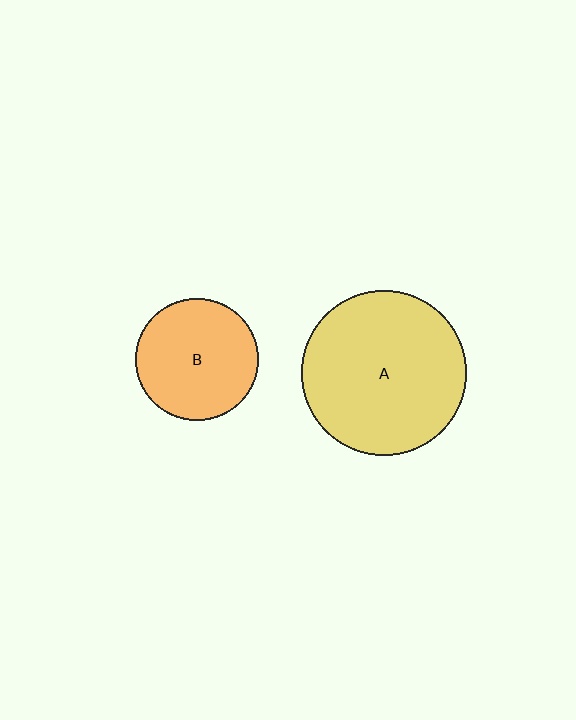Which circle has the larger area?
Circle A (yellow).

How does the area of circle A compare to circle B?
Approximately 1.8 times.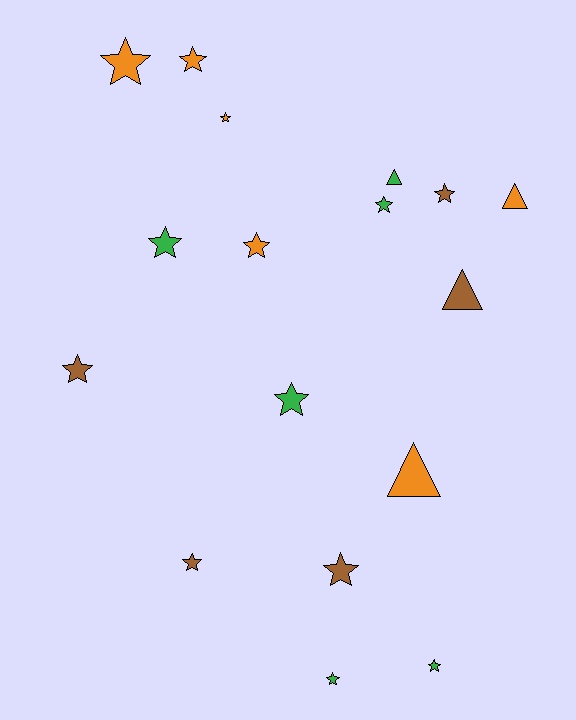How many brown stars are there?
There are 4 brown stars.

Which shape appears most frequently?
Star, with 13 objects.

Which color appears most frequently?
Orange, with 6 objects.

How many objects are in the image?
There are 17 objects.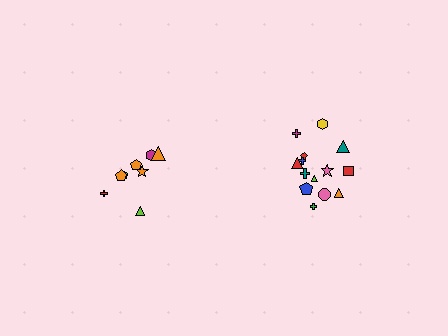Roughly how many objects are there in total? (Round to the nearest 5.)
Roughly 25 objects in total.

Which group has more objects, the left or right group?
The right group.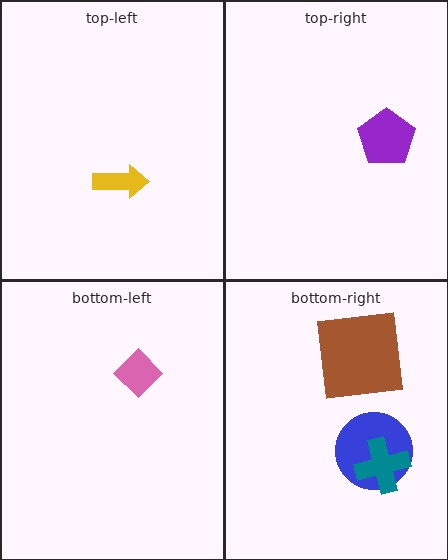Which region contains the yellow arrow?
The top-left region.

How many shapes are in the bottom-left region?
1.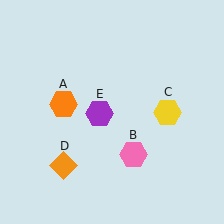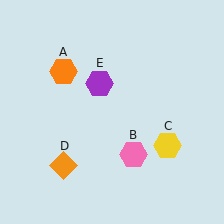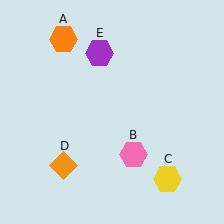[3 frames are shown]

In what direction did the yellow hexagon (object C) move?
The yellow hexagon (object C) moved down.